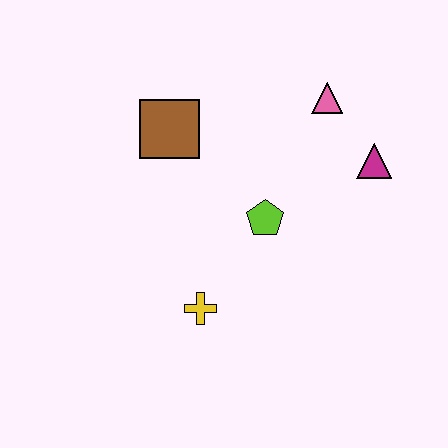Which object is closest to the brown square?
The lime pentagon is closest to the brown square.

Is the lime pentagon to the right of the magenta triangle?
No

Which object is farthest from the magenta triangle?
The yellow cross is farthest from the magenta triangle.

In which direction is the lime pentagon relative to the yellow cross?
The lime pentagon is above the yellow cross.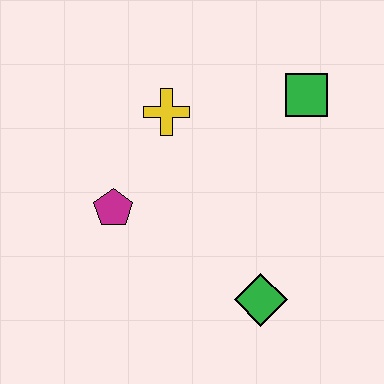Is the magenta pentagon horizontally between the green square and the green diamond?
No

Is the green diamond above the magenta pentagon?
No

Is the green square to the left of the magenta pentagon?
No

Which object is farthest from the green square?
The magenta pentagon is farthest from the green square.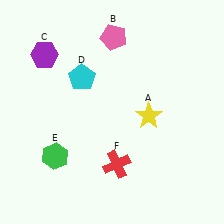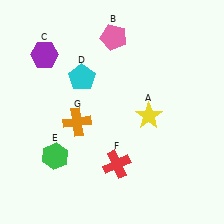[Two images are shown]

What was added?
An orange cross (G) was added in Image 2.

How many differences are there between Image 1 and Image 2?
There is 1 difference between the two images.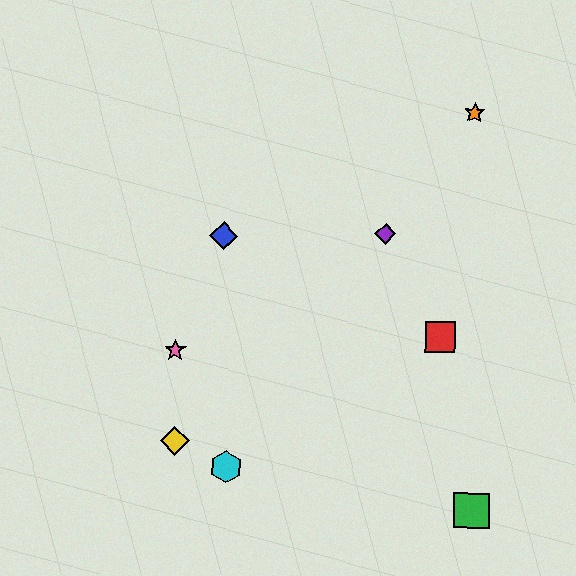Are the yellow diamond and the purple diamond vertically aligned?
No, the yellow diamond is at x≈175 and the purple diamond is at x≈386.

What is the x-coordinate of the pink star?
The pink star is at x≈175.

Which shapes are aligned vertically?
The yellow diamond, the pink star are aligned vertically.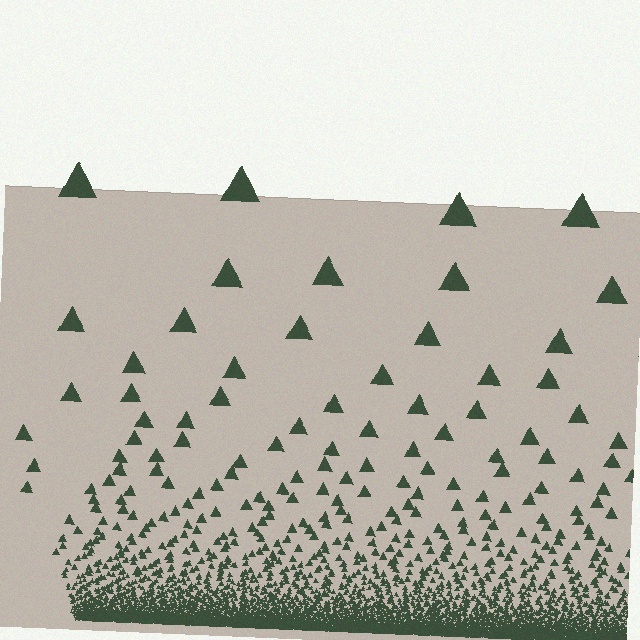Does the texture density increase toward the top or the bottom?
Density increases toward the bottom.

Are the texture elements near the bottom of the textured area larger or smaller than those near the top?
Smaller. The gradient is inverted — elements near the bottom are smaller and denser.